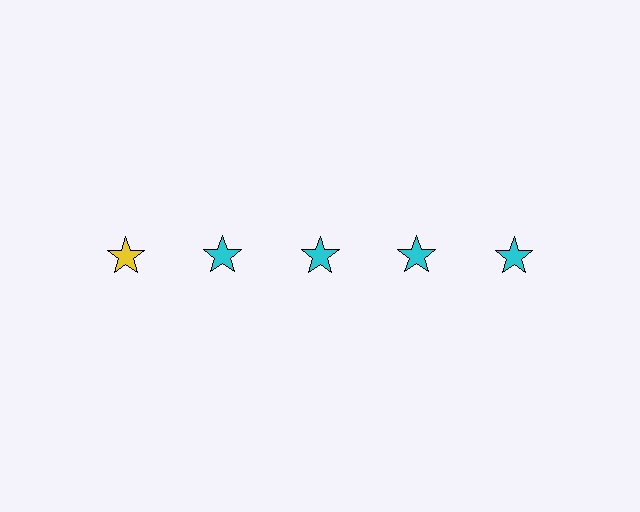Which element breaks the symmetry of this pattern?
The yellow star in the top row, leftmost column breaks the symmetry. All other shapes are cyan stars.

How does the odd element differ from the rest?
It has a different color: yellow instead of cyan.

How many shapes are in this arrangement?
There are 5 shapes arranged in a grid pattern.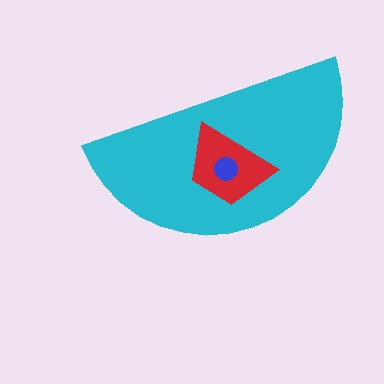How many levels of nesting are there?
3.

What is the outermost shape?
The cyan semicircle.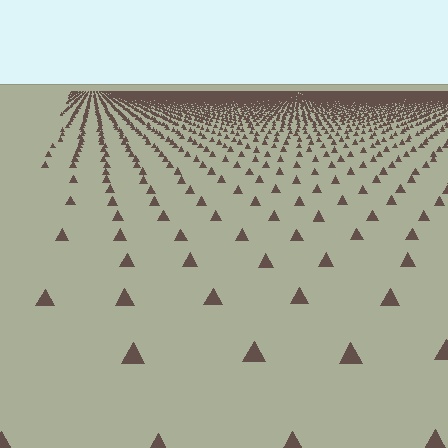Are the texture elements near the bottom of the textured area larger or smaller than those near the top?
Larger. Near the bottom, elements are closer to the viewer and appear at a bigger on-screen size.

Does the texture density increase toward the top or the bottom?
Density increases toward the top.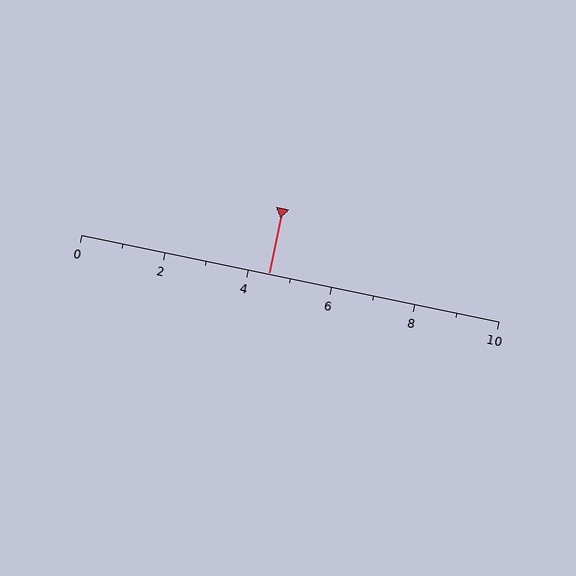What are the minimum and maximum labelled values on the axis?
The axis runs from 0 to 10.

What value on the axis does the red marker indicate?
The marker indicates approximately 4.5.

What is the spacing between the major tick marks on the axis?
The major ticks are spaced 2 apart.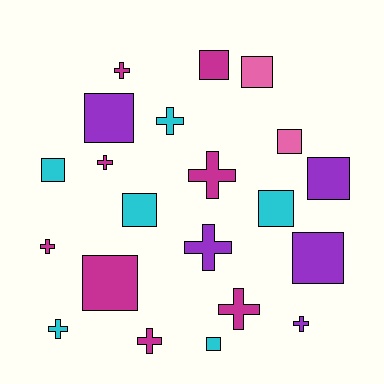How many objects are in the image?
There are 21 objects.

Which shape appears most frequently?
Square, with 11 objects.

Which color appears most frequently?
Magenta, with 8 objects.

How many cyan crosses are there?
There are 2 cyan crosses.